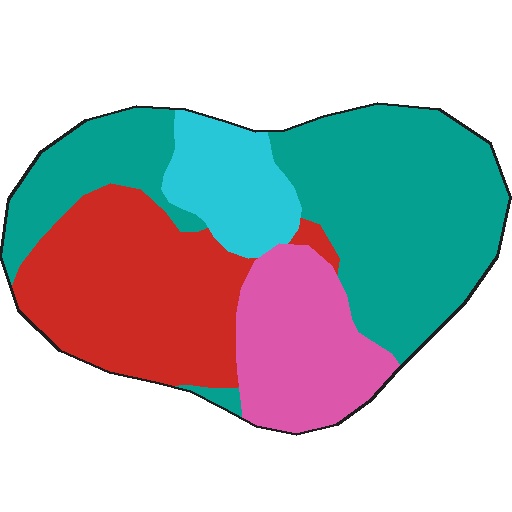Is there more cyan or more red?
Red.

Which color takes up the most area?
Teal, at roughly 45%.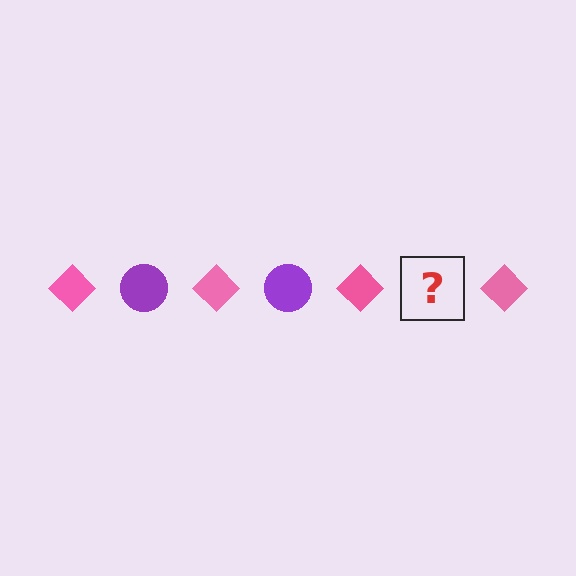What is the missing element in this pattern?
The missing element is a purple circle.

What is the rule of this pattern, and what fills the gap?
The rule is that the pattern alternates between pink diamond and purple circle. The gap should be filled with a purple circle.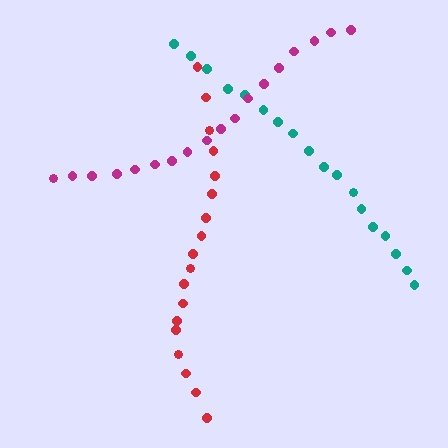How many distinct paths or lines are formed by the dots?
There are 3 distinct paths.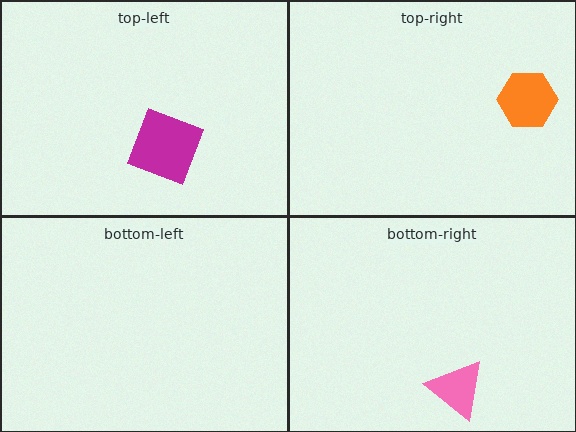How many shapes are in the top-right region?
1.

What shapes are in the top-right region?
The orange hexagon.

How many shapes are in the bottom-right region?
1.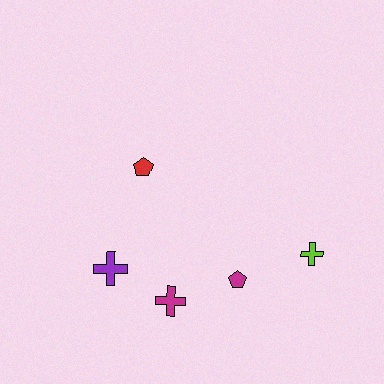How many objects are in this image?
There are 5 objects.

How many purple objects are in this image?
There is 1 purple object.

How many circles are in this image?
There are no circles.